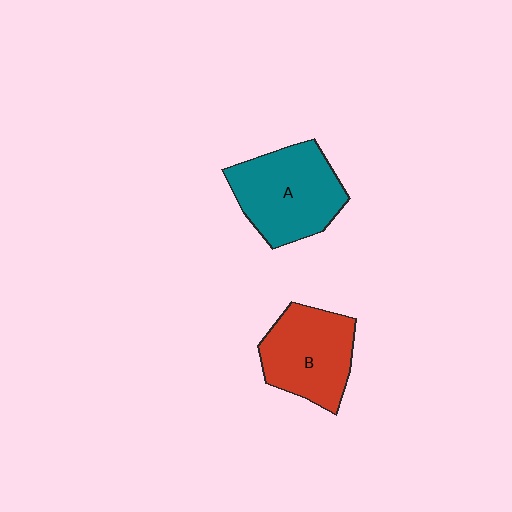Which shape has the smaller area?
Shape B (red).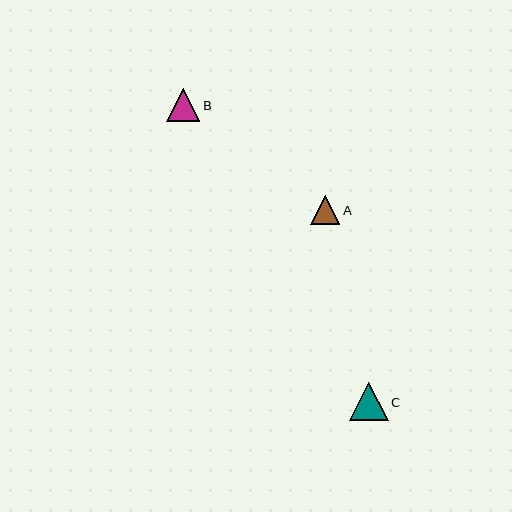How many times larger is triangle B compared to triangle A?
Triangle B is approximately 1.1 times the size of triangle A.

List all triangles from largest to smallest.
From largest to smallest: C, B, A.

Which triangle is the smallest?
Triangle A is the smallest with a size of approximately 29 pixels.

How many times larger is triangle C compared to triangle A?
Triangle C is approximately 1.3 times the size of triangle A.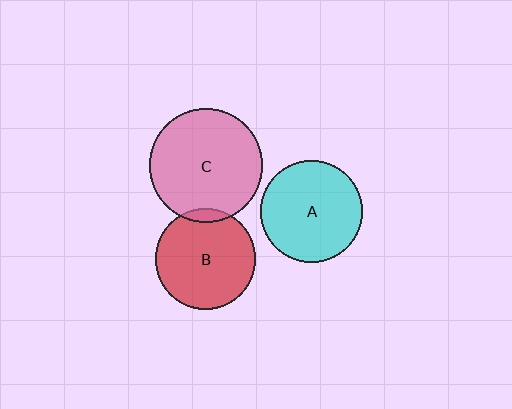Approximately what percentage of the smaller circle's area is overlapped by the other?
Approximately 5%.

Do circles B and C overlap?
Yes.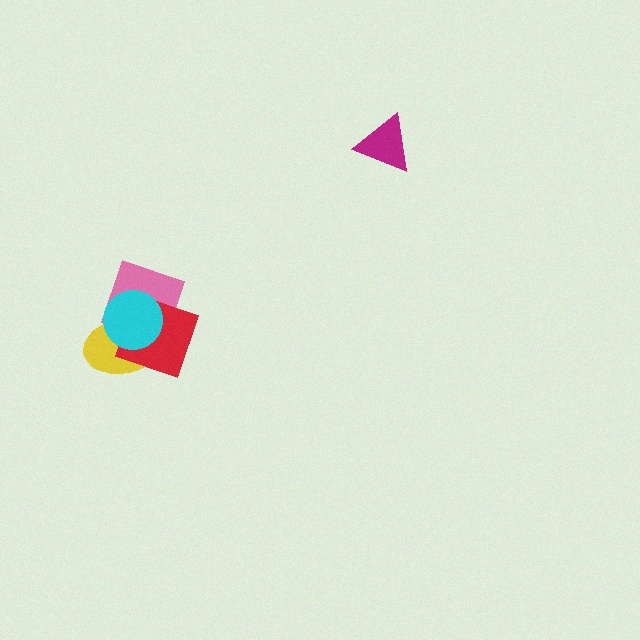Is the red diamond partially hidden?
Yes, it is partially covered by another shape.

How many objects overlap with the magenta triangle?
0 objects overlap with the magenta triangle.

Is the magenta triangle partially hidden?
No, no other shape covers it.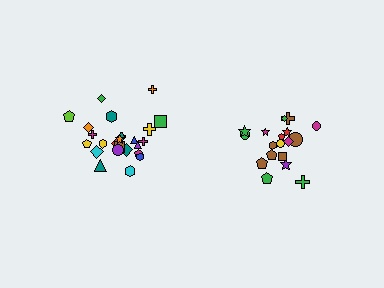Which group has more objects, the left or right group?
The left group.